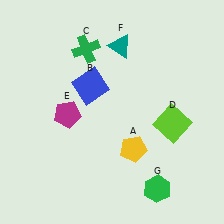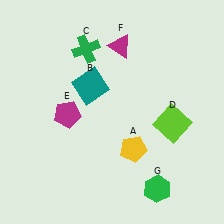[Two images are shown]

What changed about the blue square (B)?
In Image 1, B is blue. In Image 2, it changed to teal.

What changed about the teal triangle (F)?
In Image 1, F is teal. In Image 2, it changed to magenta.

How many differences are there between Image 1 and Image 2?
There are 2 differences between the two images.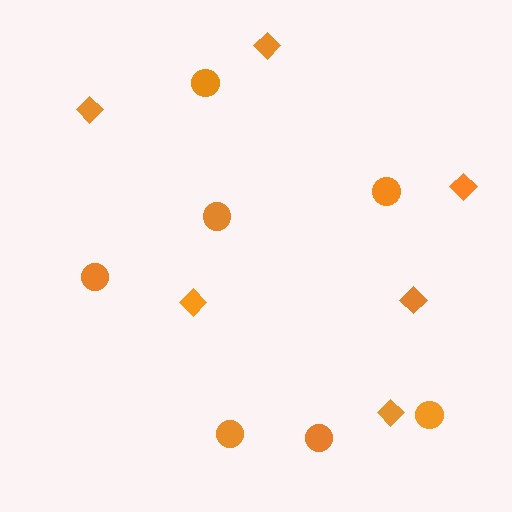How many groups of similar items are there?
There are 2 groups: one group of diamonds (6) and one group of circles (7).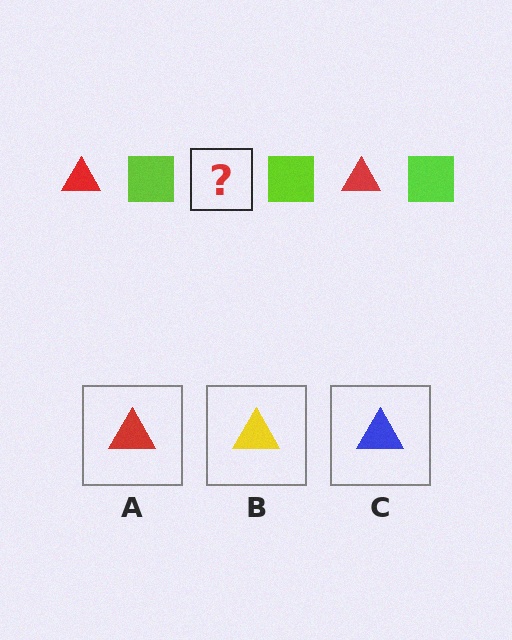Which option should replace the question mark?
Option A.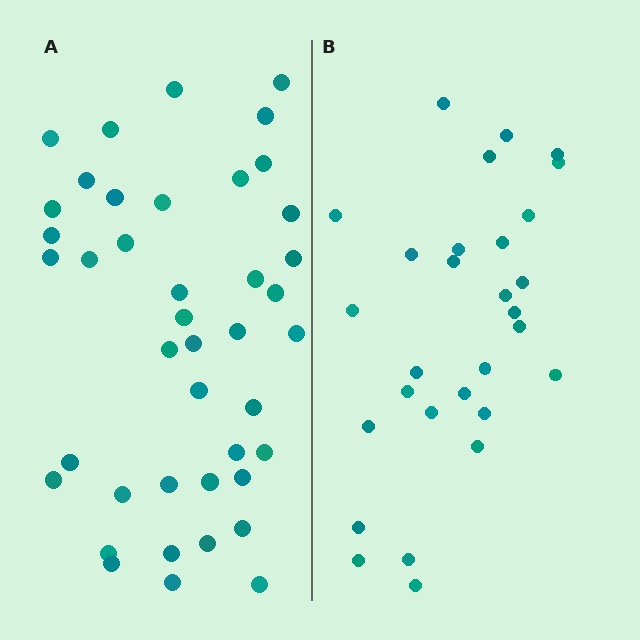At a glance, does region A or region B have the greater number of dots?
Region A (the left region) has more dots.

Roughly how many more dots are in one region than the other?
Region A has approximately 15 more dots than region B.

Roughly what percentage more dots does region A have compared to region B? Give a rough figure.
About 45% more.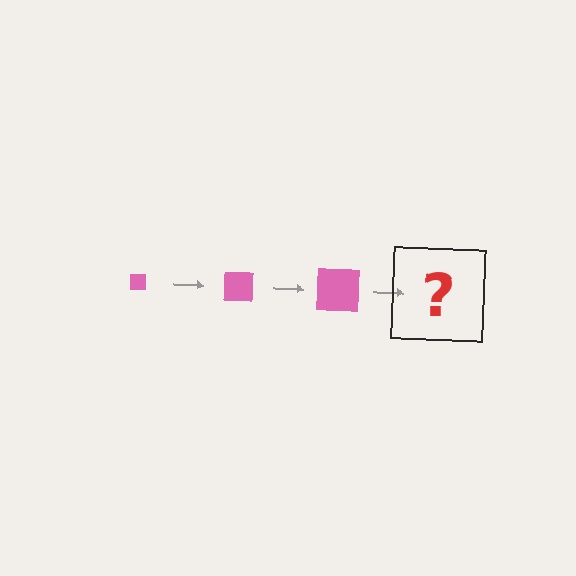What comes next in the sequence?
The next element should be a pink square, larger than the previous one.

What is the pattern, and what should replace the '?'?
The pattern is that the square gets progressively larger each step. The '?' should be a pink square, larger than the previous one.